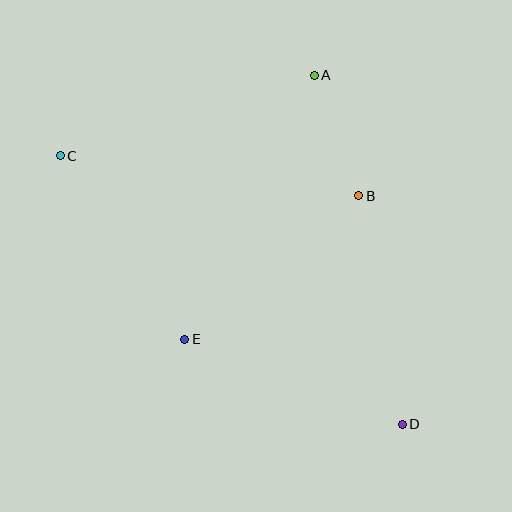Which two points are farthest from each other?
Points C and D are farthest from each other.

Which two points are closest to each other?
Points A and B are closest to each other.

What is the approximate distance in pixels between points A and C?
The distance between A and C is approximately 266 pixels.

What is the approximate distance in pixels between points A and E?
The distance between A and E is approximately 294 pixels.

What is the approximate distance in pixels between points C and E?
The distance between C and E is approximately 222 pixels.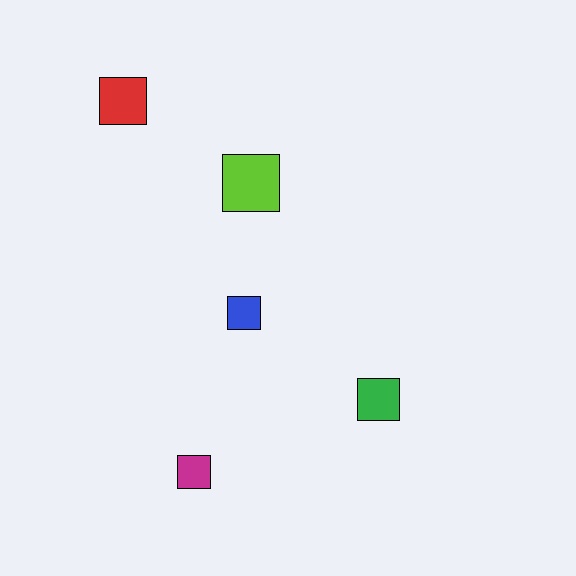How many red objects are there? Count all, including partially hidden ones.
There is 1 red object.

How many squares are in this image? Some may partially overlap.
There are 5 squares.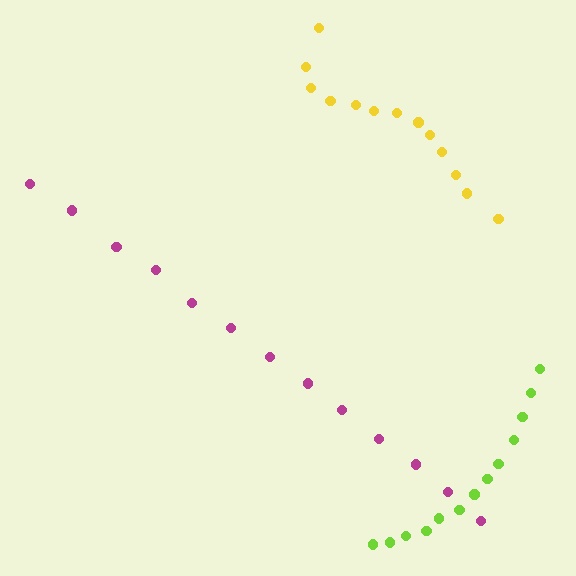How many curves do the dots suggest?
There are 3 distinct paths.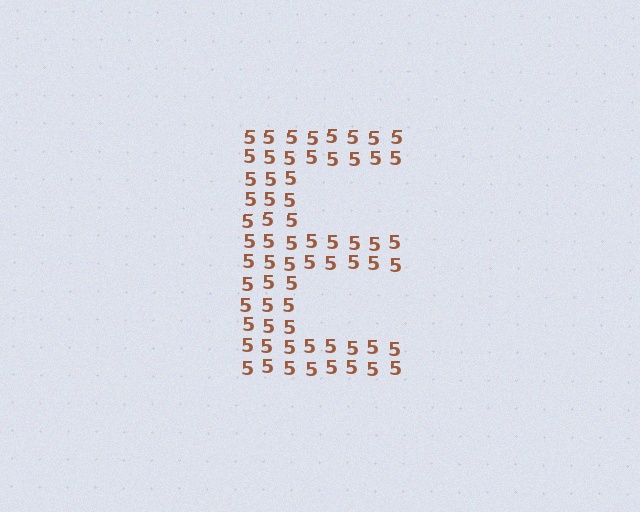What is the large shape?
The large shape is the letter E.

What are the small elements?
The small elements are digit 5's.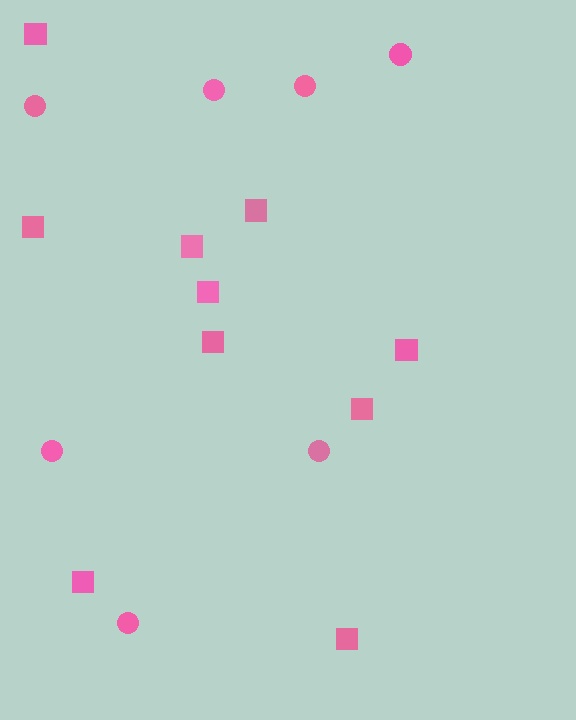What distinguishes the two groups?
There are 2 groups: one group of circles (7) and one group of squares (10).